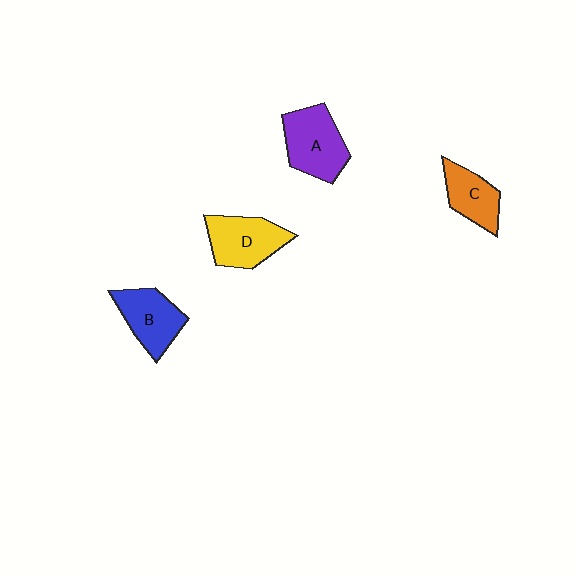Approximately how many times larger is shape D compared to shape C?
Approximately 1.3 times.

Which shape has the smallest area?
Shape C (orange).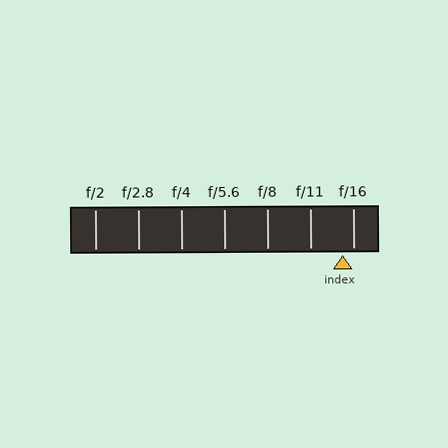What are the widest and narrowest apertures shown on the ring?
The widest aperture shown is f/2 and the narrowest is f/16.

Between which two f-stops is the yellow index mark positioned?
The index mark is between f/11 and f/16.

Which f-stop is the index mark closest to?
The index mark is closest to f/16.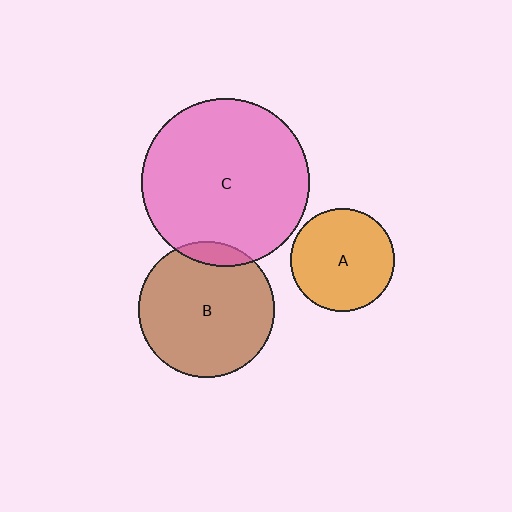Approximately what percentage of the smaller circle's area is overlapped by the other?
Approximately 10%.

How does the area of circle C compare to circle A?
Approximately 2.6 times.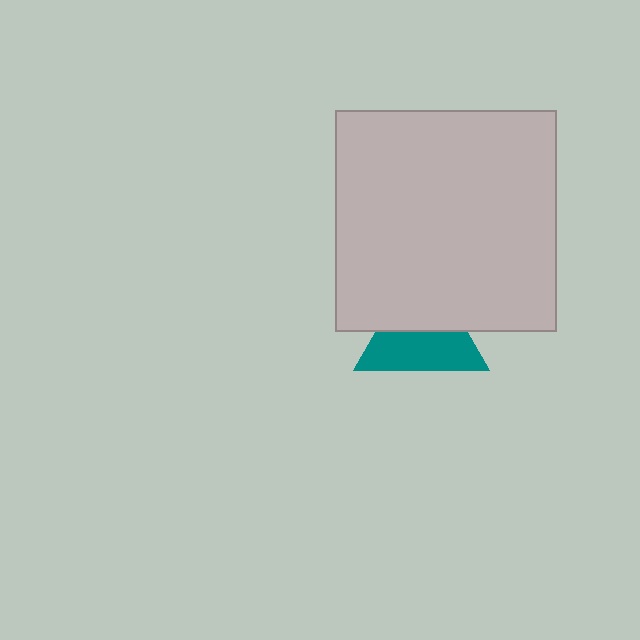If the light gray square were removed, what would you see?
You would see the complete teal triangle.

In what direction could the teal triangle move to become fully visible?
The teal triangle could move down. That would shift it out from behind the light gray square entirely.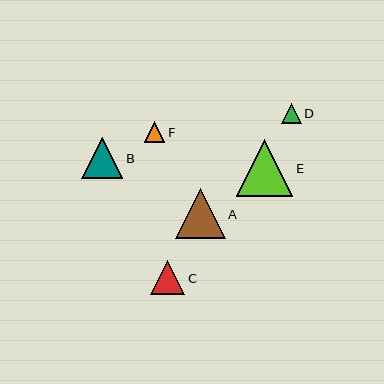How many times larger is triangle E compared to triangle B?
Triangle E is approximately 1.4 times the size of triangle B.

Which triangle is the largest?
Triangle E is the largest with a size of approximately 56 pixels.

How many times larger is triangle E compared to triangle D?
Triangle E is approximately 2.8 times the size of triangle D.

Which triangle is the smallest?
Triangle D is the smallest with a size of approximately 20 pixels.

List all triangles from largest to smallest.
From largest to smallest: E, A, B, C, F, D.